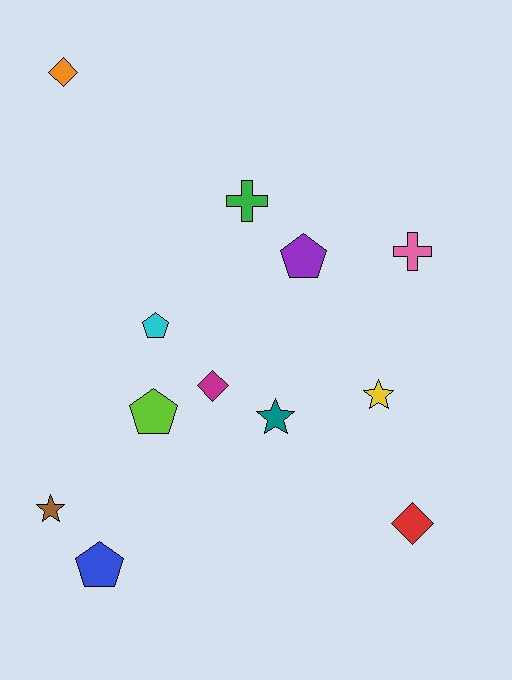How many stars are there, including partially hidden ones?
There are 3 stars.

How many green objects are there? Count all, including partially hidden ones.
There is 1 green object.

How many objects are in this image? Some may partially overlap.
There are 12 objects.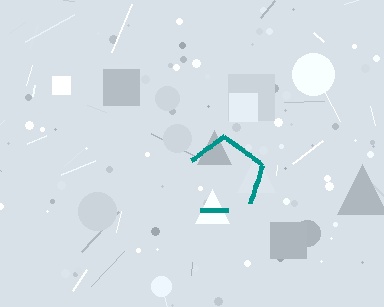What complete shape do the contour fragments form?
The contour fragments form a pentagon.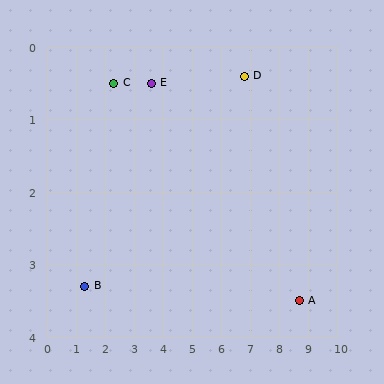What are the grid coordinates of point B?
Point B is at approximately (1.3, 3.3).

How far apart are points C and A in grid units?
Points C and A are about 7.1 grid units apart.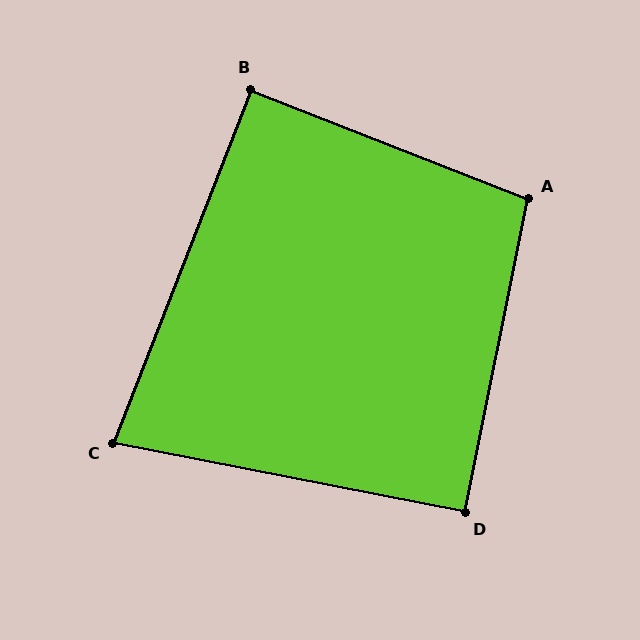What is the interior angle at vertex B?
Approximately 90 degrees (approximately right).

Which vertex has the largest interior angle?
A, at approximately 100 degrees.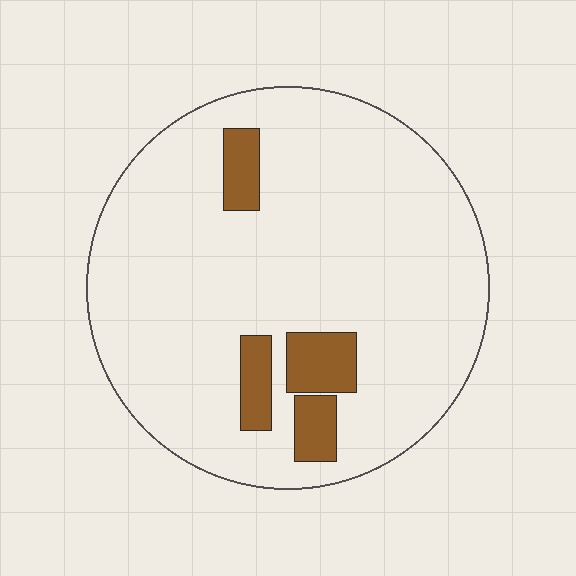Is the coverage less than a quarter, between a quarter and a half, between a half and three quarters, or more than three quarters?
Less than a quarter.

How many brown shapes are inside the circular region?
4.